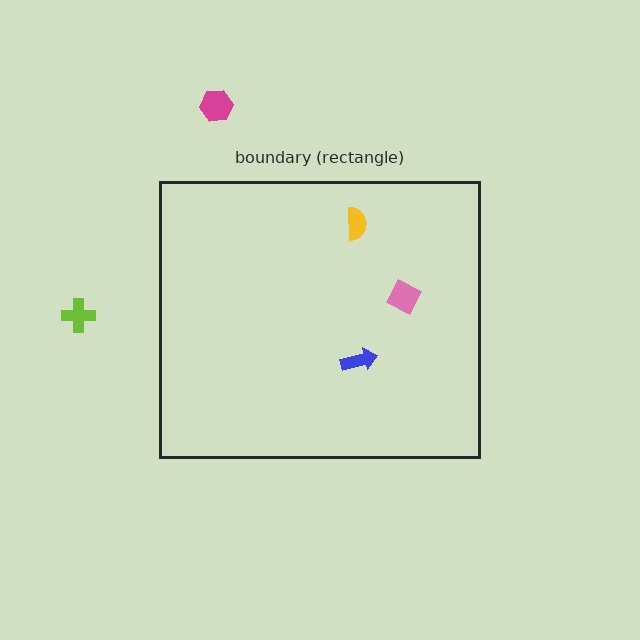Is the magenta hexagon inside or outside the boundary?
Outside.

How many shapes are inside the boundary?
3 inside, 2 outside.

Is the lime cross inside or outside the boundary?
Outside.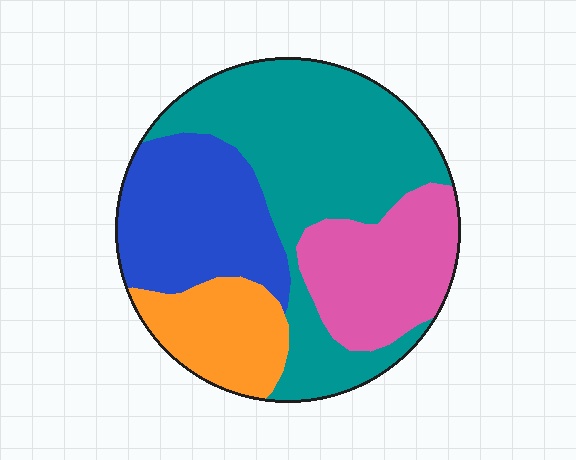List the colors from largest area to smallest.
From largest to smallest: teal, blue, pink, orange.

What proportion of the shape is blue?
Blue covers 23% of the shape.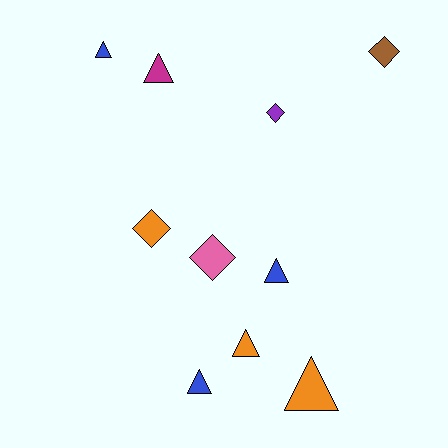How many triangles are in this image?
There are 6 triangles.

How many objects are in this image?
There are 10 objects.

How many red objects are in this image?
There are no red objects.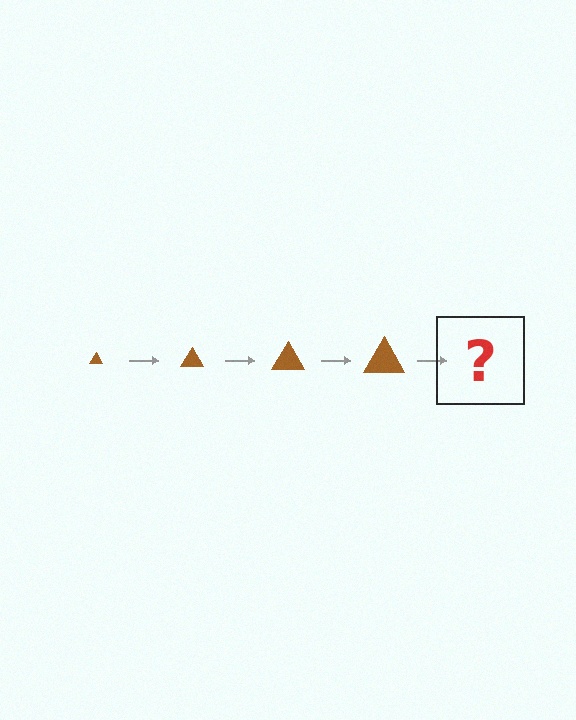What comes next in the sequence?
The next element should be a brown triangle, larger than the previous one.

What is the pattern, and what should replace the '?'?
The pattern is that the triangle gets progressively larger each step. The '?' should be a brown triangle, larger than the previous one.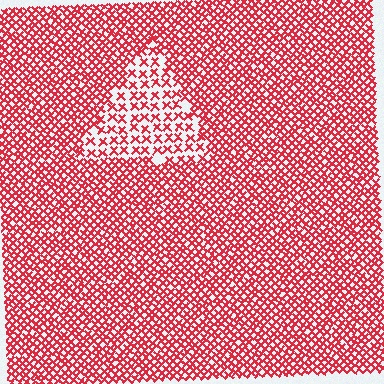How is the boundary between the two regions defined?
The boundary is defined by a change in element density (approximately 2.0x ratio). All elements are the same color, size, and shape.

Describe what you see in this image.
The image contains small red elements arranged at two different densities. A triangle-shaped region is visible where the elements are less densely packed than the surrounding area.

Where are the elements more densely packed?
The elements are more densely packed outside the triangle boundary.